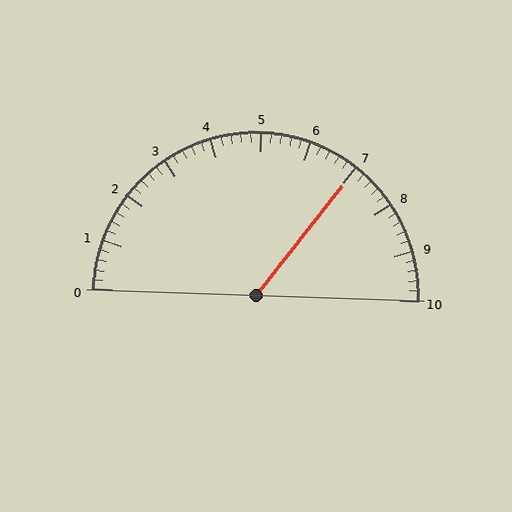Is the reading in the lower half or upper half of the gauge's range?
The reading is in the upper half of the range (0 to 10).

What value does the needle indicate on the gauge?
The needle indicates approximately 7.0.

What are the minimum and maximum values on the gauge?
The gauge ranges from 0 to 10.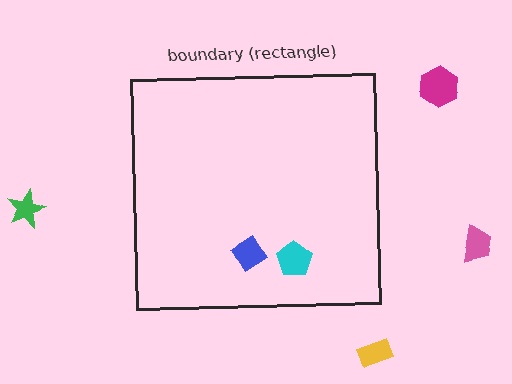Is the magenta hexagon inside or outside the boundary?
Outside.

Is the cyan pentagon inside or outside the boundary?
Inside.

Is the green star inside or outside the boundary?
Outside.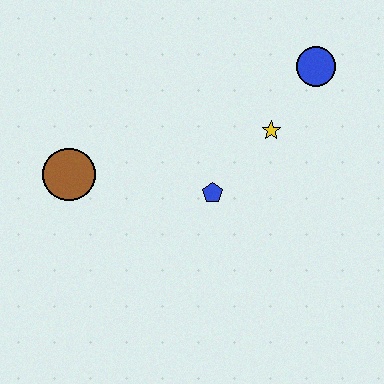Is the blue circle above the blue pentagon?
Yes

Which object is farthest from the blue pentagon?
The blue circle is farthest from the blue pentagon.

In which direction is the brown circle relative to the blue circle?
The brown circle is to the left of the blue circle.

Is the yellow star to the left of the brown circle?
No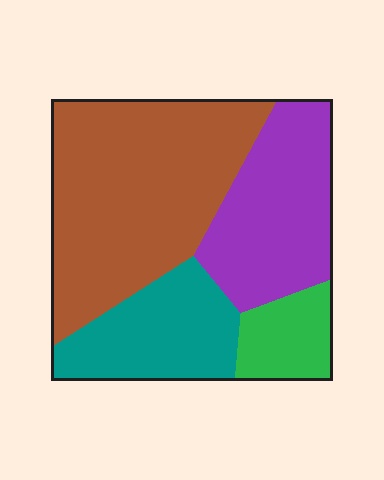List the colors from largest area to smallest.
From largest to smallest: brown, purple, teal, green.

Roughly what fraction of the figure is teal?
Teal takes up less than a quarter of the figure.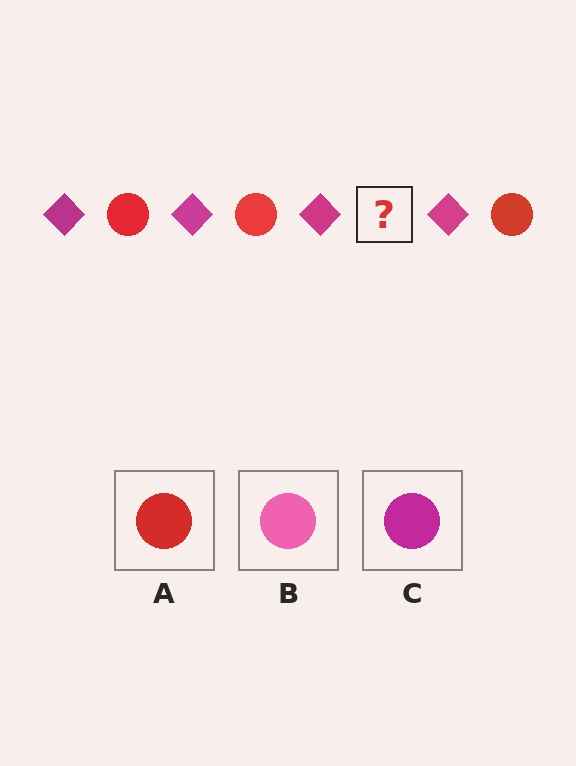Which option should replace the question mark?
Option A.